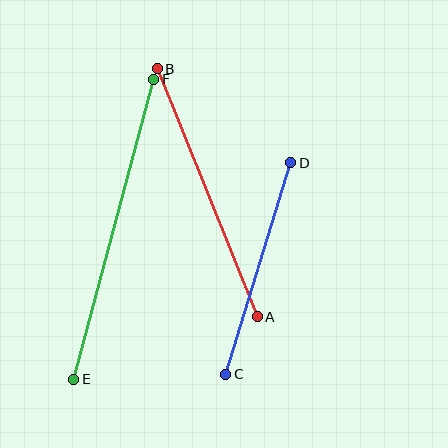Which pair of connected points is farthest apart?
Points E and F are farthest apart.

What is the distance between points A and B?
The distance is approximately 267 pixels.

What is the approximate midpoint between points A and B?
The midpoint is at approximately (207, 193) pixels.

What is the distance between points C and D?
The distance is approximately 221 pixels.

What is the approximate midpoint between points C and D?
The midpoint is at approximately (258, 268) pixels.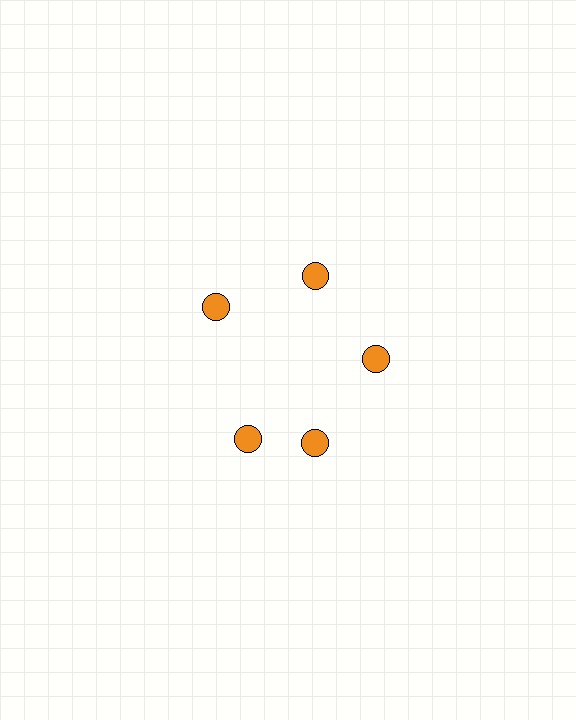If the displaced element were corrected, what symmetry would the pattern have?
It would have 5-fold rotational symmetry — the pattern would map onto itself every 72 degrees.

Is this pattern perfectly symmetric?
No. The 5 orange circles are arranged in a ring, but one element near the 8 o'clock position is rotated out of alignment along the ring, breaking the 5-fold rotational symmetry.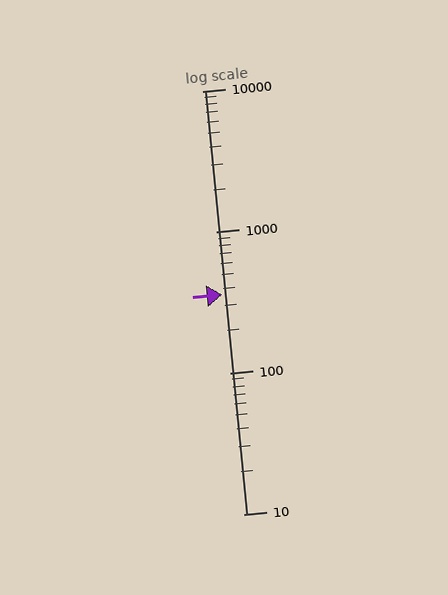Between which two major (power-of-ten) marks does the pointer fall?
The pointer is between 100 and 1000.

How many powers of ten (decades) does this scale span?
The scale spans 3 decades, from 10 to 10000.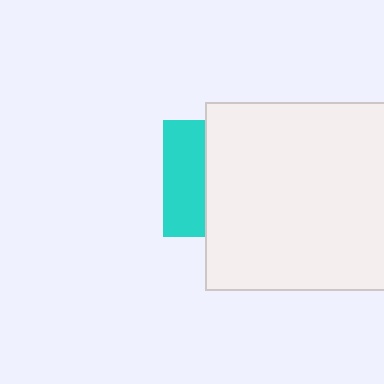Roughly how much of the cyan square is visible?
A small part of it is visible (roughly 36%).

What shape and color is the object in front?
The object in front is a white square.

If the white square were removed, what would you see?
You would see the complete cyan square.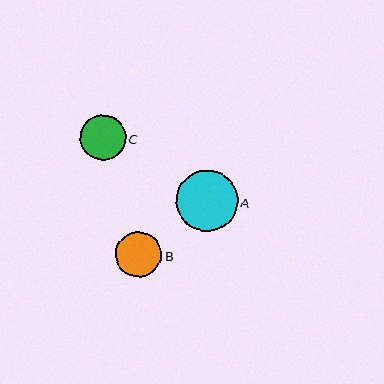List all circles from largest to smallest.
From largest to smallest: A, B, C.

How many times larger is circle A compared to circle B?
Circle A is approximately 1.3 times the size of circle B.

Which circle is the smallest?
Circle C is the smallest with a size of approximately 46 pixels.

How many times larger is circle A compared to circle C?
Circle A is approximately 1.3 times the size of circle C.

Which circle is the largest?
Circle A is the largest with a size of approximately 61 pixels.